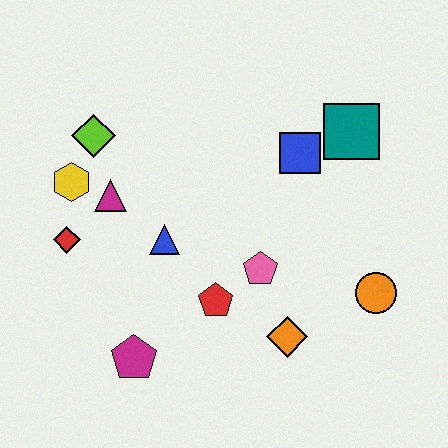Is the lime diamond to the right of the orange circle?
No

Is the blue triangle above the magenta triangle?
No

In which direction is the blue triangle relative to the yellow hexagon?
The blue triangle is to the right of the yellow hexagon.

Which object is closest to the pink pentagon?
The red pentagon is closest to the pink pentagon.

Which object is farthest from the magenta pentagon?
The teal square is farthest from the magenta pentagon.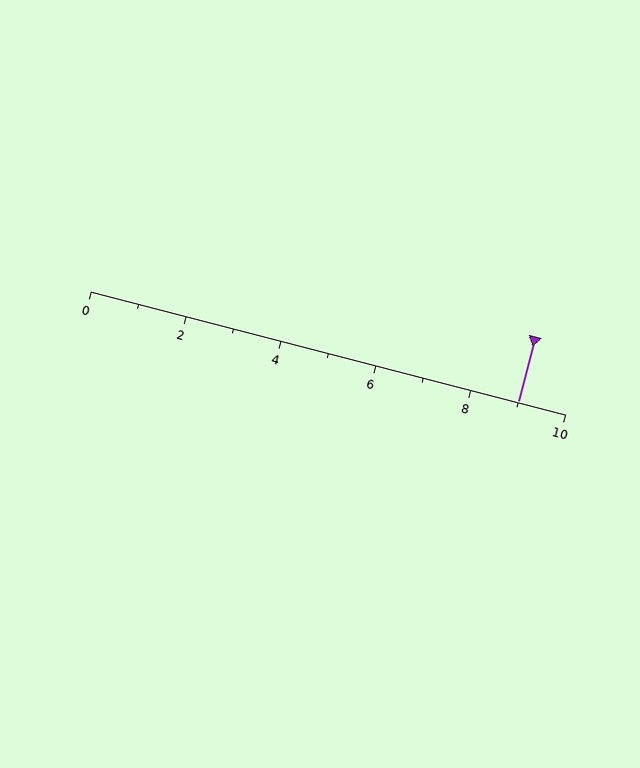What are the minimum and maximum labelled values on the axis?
The axis runs from 0 to 10.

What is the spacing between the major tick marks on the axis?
The major ticks are spaced 2 apart.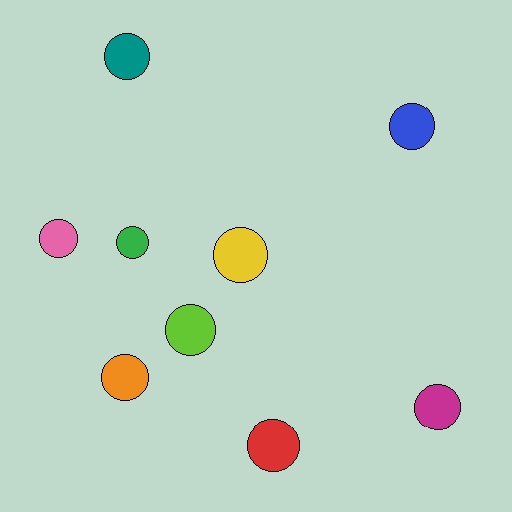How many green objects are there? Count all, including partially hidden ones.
There is 1 green object.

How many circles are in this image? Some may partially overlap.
There are 9 circles.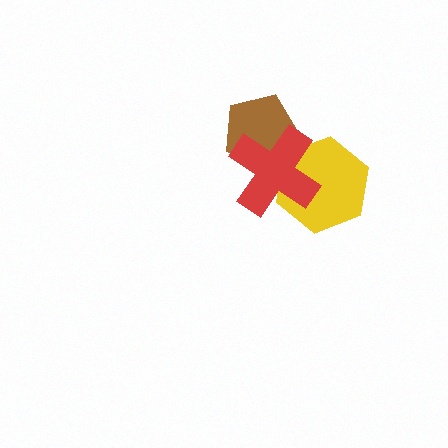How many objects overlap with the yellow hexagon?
1 object overlaps with the yellow hexagon.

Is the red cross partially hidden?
No, no other shape covers it.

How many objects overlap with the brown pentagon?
1 object overlaps with the brown pentagon.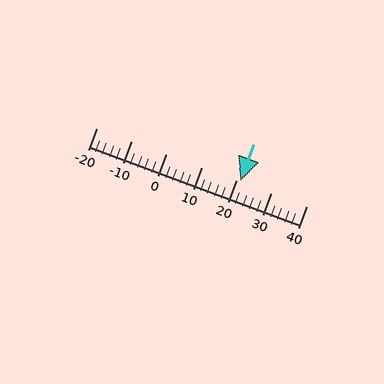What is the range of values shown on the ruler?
The ruler shows values from -20 to 40.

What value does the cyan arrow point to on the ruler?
The cyan arrow points to approximately 21.